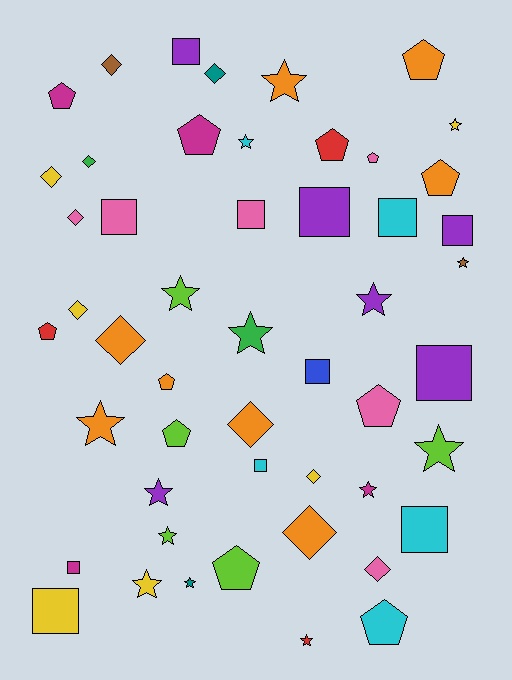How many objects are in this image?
There are 50 objects.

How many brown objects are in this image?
There are 2 brown objects.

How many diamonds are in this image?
There are 11 diamonds.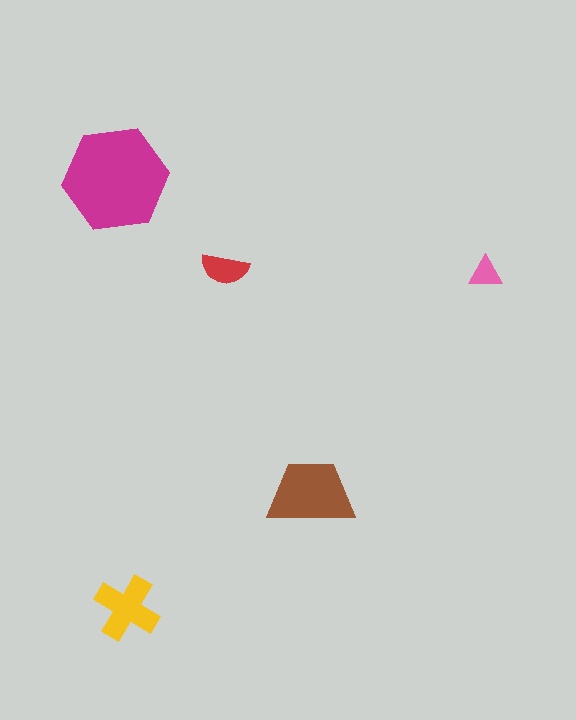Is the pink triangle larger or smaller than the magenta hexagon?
Smaller.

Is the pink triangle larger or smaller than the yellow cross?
Smaller.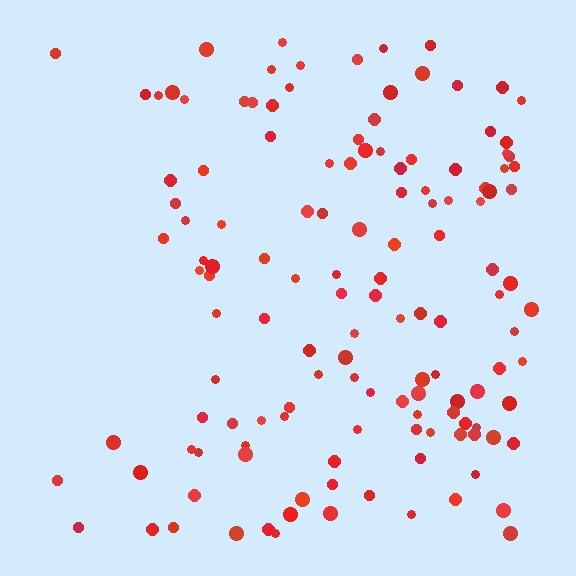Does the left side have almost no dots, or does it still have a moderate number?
Still a moderate number, just noticeably fewer than the right.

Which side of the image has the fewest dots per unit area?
The left.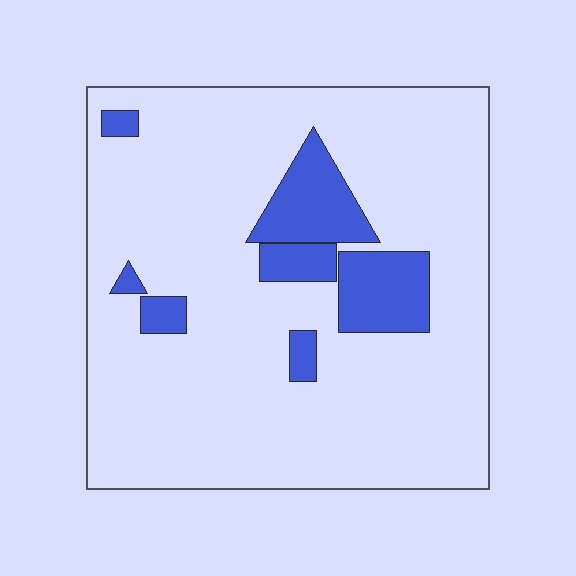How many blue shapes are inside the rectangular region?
7.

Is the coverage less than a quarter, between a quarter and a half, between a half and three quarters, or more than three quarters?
Less than a quarter.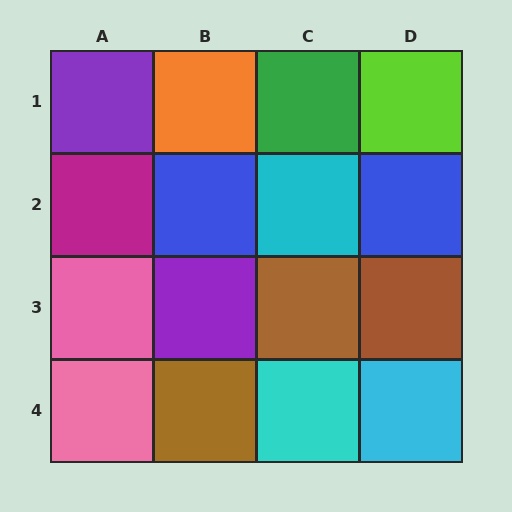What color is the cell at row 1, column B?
Orange.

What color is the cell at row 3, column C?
Brown.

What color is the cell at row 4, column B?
Brown.